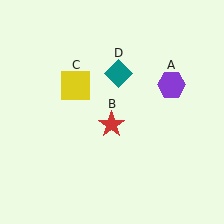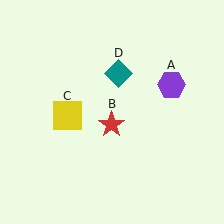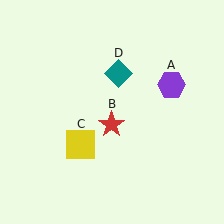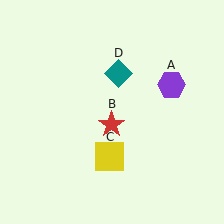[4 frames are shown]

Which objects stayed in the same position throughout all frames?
Purple hexagon (object A) and red star (object B) and teal diamond (object D) remained stationary.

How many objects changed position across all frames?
1 object changed position: yellow square (object C).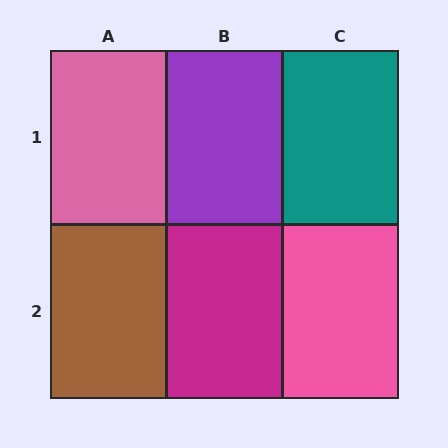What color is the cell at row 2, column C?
Pink.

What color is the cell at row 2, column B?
Magenta.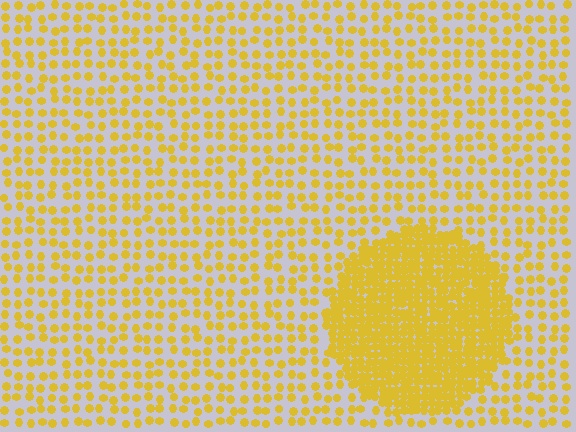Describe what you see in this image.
The image contains small yellow elements arranged at two different densities. A circle-shaped region is visible where the elements are more densely packed than the surrounding area.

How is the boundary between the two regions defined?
The boundary is defined by a change in element density (approximately 2.9x ratio). All elements are the same color, size, and shape.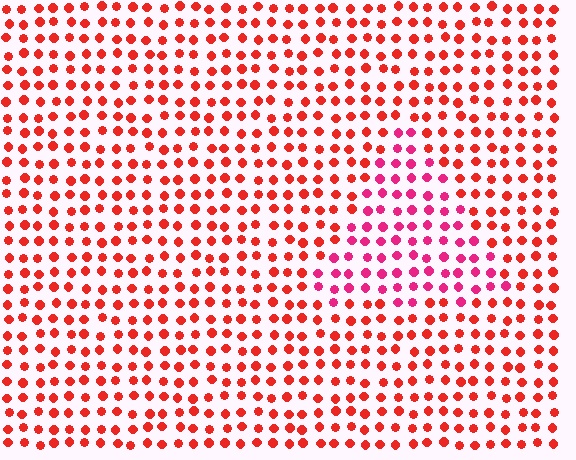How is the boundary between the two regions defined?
The boundary is defined purely by a slight shift in hue (about 31 degrees). Spacing, size, and orientation are identical on both sides.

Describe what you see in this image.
The image is filled with small red elements in a uniform arrangement. A triangle-shaped region is visible where the elements are tinted to a slightly different hue, forming a subtle color boundary.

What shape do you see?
I see a triangle.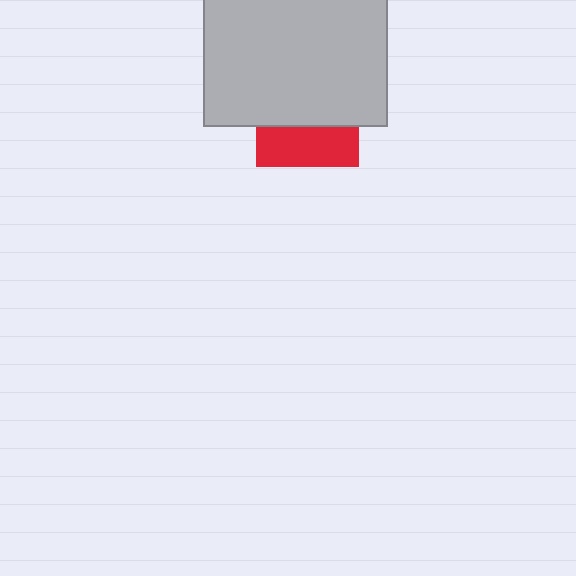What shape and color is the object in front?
The object in front is a light gray rectangle.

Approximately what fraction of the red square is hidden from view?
Roughly 62% of the red square is hidden behind the light gray rectangle.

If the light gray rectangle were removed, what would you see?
You would see the complete red square.